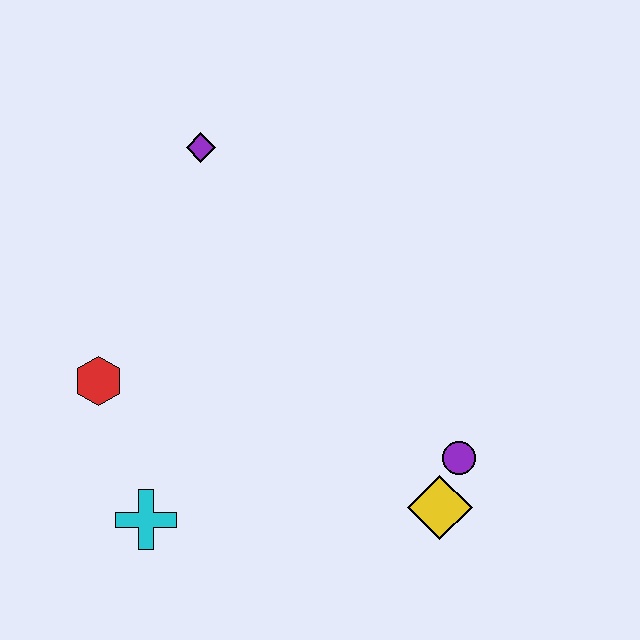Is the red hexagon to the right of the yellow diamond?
No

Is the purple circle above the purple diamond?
No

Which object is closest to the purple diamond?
The red hexagon is closest to the purple diamond.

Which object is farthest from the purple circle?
The purple diamond is farthest from the purple circle.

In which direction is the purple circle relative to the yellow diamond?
The purple circle is above the yellow diamond.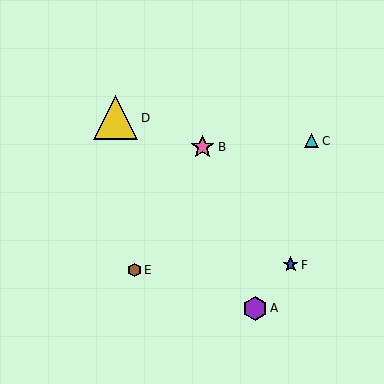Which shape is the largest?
The yellow triangle (labeled D) is the largest.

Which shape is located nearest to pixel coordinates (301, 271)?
The blue star (labeled F) at (291, 265) is nearest to that location.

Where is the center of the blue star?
The center of the blue star is at (291, 265).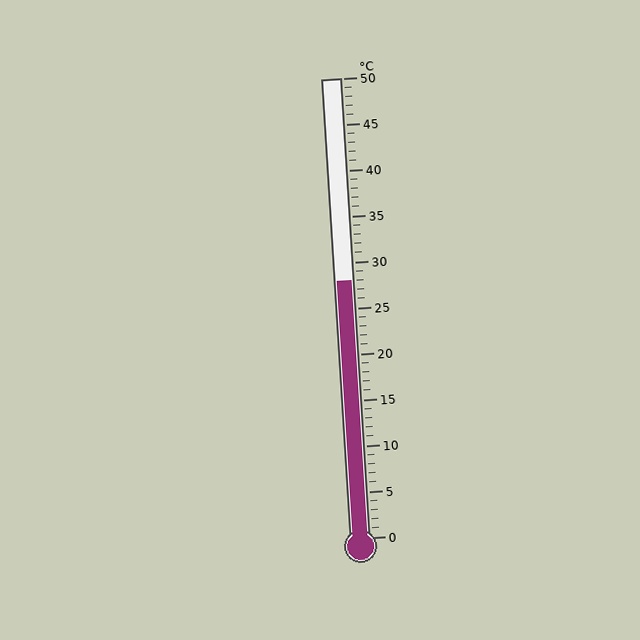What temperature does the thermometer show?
The thermometer shows approximately 28°C.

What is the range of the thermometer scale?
The thermometer scale ranges from 0°C to 50°C.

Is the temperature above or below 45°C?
The temperature is below 45°C.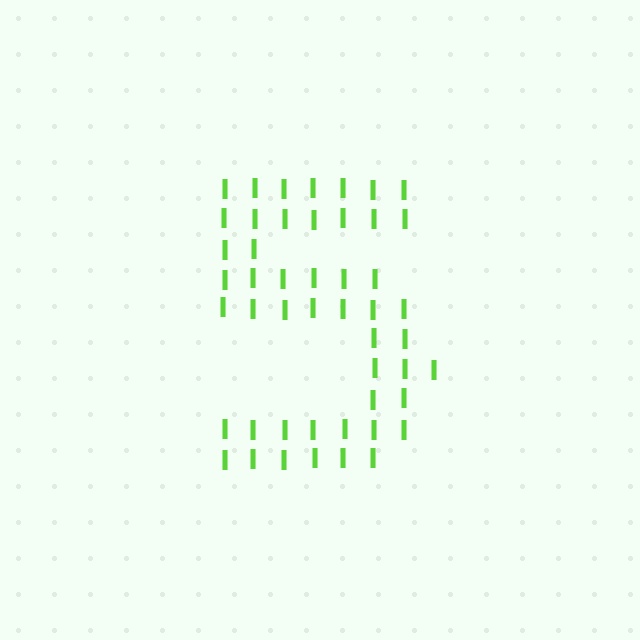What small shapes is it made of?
It is made of small letter I's.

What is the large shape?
The large shape is the digit 5.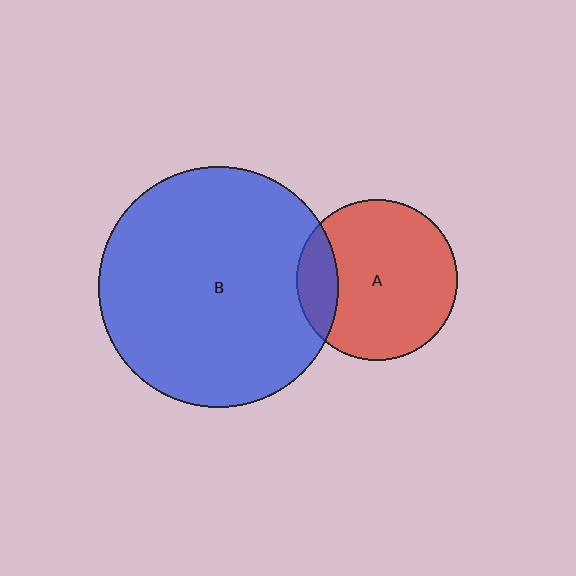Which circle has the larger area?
Circle B (blue).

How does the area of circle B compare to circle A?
Approximately 2.2 times.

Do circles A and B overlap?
Yes.